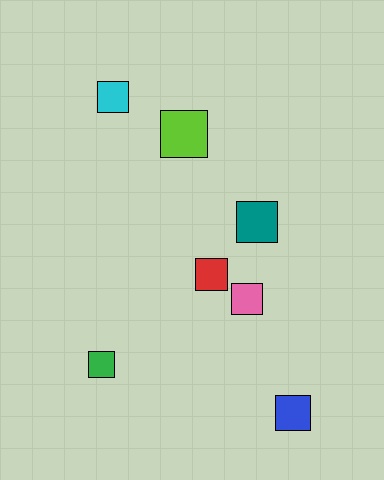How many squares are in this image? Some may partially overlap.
There are 7 squares.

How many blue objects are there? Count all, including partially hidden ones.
There is 1 blue object.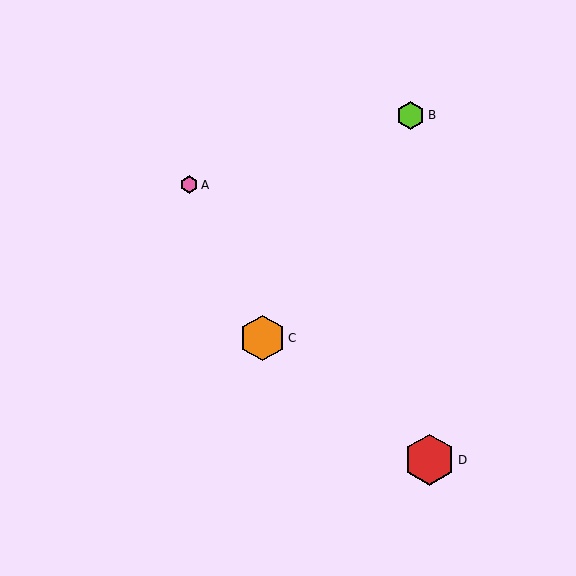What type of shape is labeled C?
Shape C is an orange hexagon.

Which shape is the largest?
The red hexagon (labeled D) is the largest.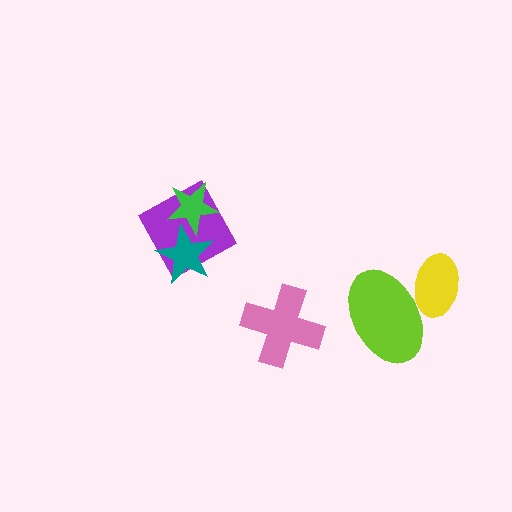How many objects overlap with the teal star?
2 objects overlap with the teal star.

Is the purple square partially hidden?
Yes, it is partially covered by another shape.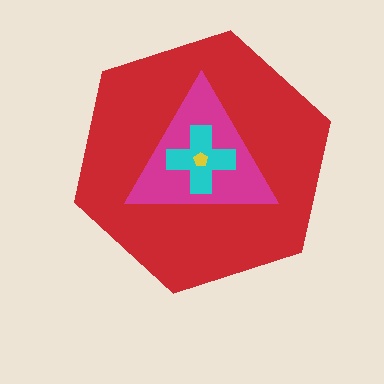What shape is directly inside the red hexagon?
The magenta triangle.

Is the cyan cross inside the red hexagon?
Yes.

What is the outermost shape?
The red hexagon.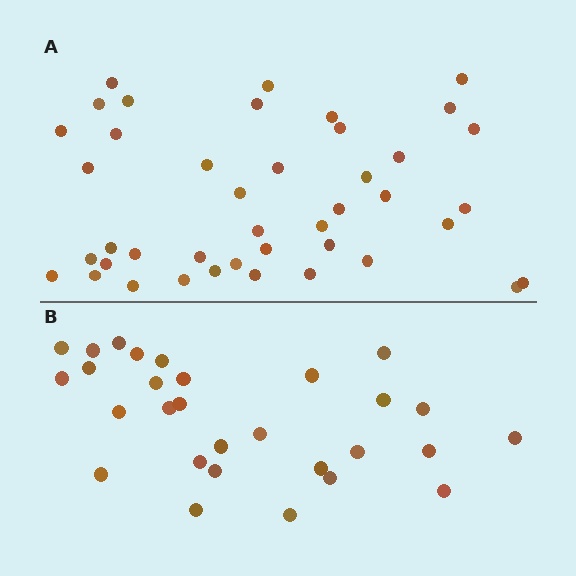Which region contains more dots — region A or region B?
Region A (the top region) has more dots.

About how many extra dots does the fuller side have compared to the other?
Region A has approximately 15 more dots than region B.